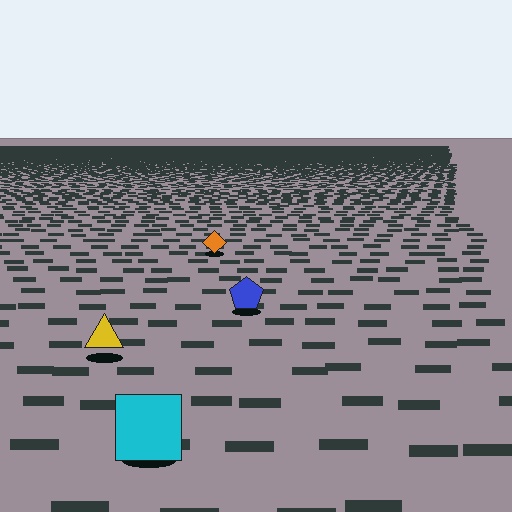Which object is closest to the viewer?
The cyan square is closest. The texture marks near it are larger and more spread out.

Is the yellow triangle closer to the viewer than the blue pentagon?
Yes. The yellow triangle is closer — you can tell from the texture gradient: the ground texture is coarser near it.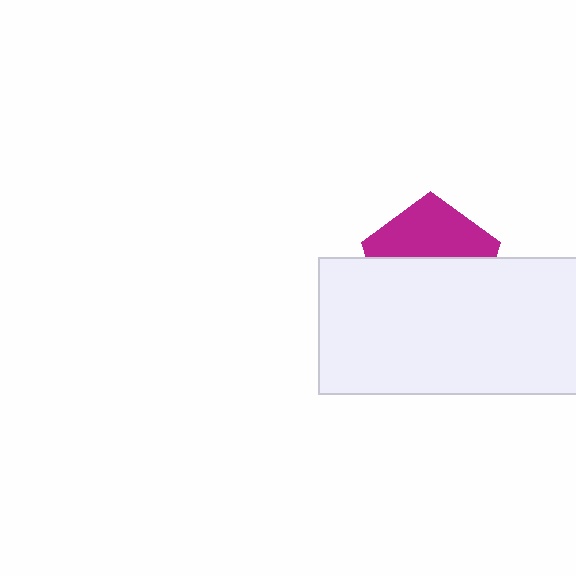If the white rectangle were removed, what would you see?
You would see the complete magenta pentagon.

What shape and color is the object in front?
The object in front is a white rectangle.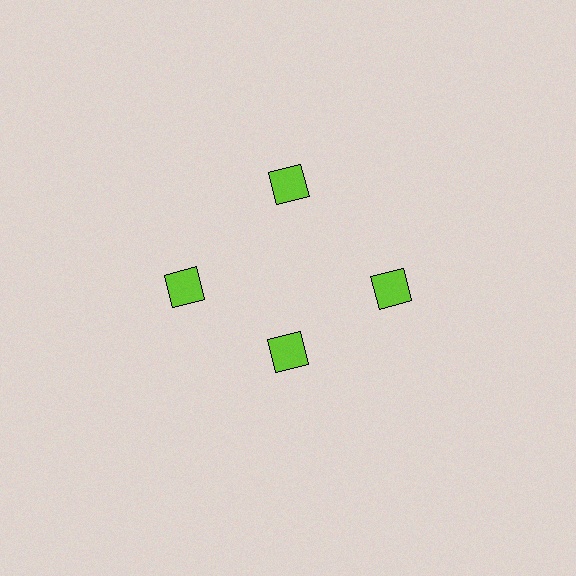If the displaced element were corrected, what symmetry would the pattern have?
It would have 4-fold rotational symmetry — the pattern would map onto itself every 90 degrees.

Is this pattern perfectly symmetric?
No. The 4 lime squares are arranged in a ring, but one element near the 6 o'clock position is pulled inward toward the center, breaking the 4-fold rotational symmetry.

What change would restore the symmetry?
The symmetry would be restored by moving it outward, back onto the ring so that all 4 squares sit at equal angles and equal distance from the center.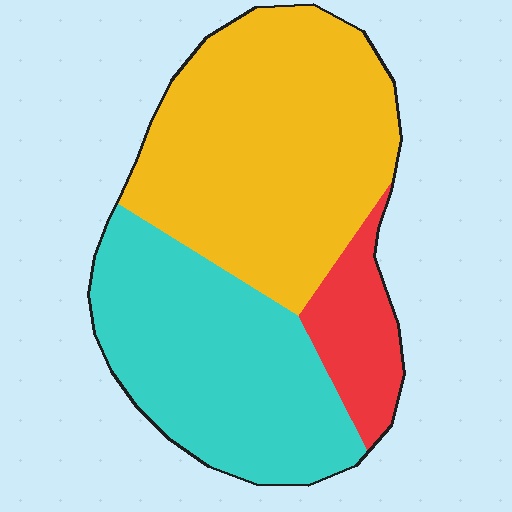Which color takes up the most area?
Yellow, at roughly 50%.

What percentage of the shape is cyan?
Cyan covers roughly 40% of the shape.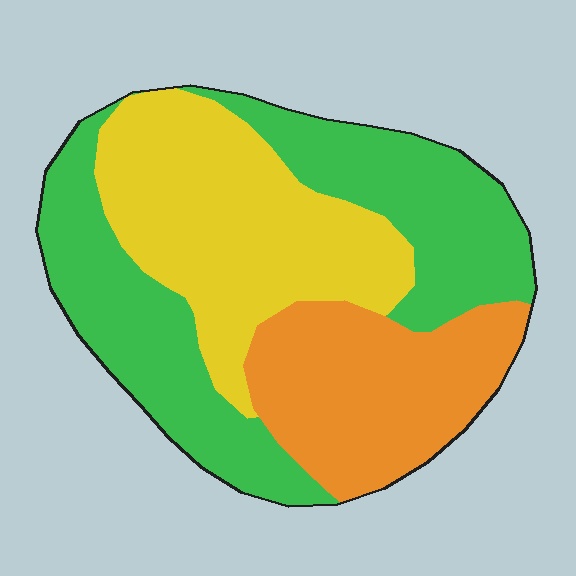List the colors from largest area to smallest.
From largest to smallest: green, yellow, orange.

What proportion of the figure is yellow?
Yellow takes up between a quarter and a half of the figure.